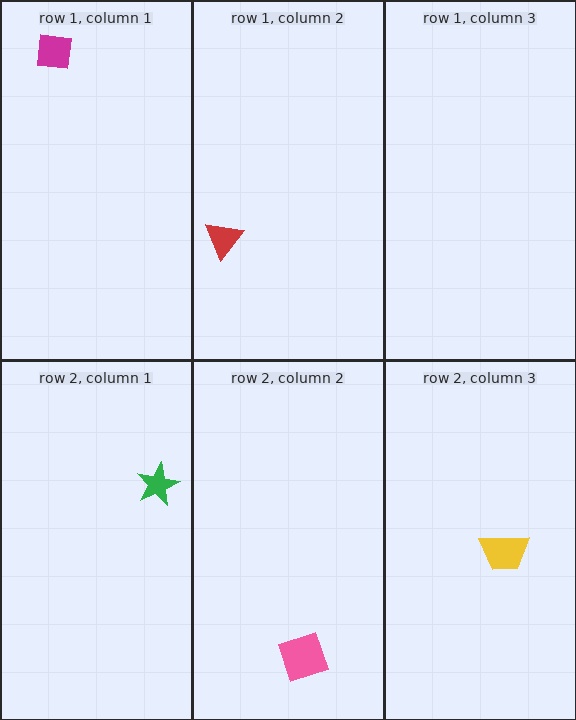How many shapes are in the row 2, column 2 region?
1.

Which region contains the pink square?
The row 2, column 2 region.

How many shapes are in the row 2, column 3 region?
1.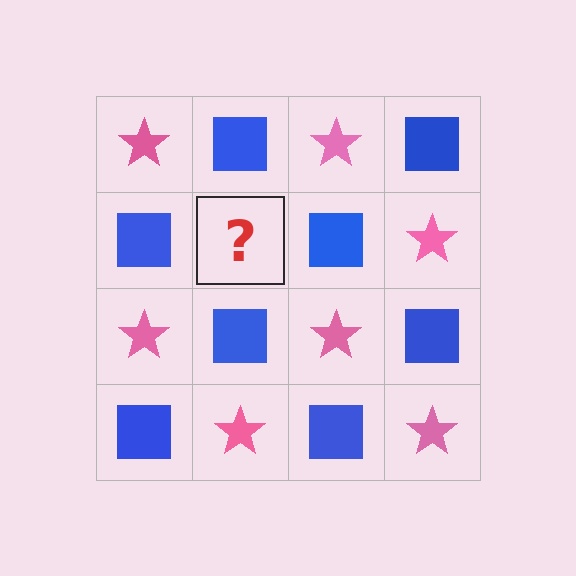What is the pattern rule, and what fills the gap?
The rule is that it alternates pink star and blue square in a checkerboard pattern. The gap should be filled with a pink star.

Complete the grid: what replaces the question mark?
The question mark should be replaced with a pink star.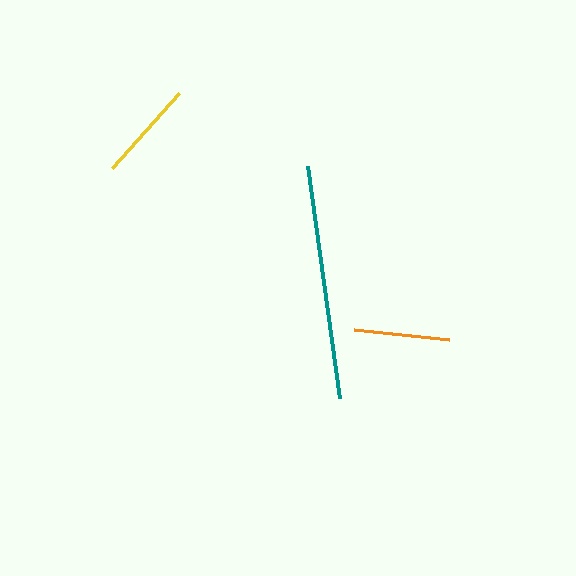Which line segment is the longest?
The teal line is the longest at approximately 234 pixels.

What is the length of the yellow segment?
The yellow segment is approximately 100 pixels long.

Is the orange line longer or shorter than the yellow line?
The yellow line is longer than the orange line.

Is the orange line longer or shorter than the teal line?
The teal line is longer than the orange line.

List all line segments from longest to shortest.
From longest to shortest: teal, yellow, orange.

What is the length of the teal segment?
The teal segment is approximately 234 pixels long.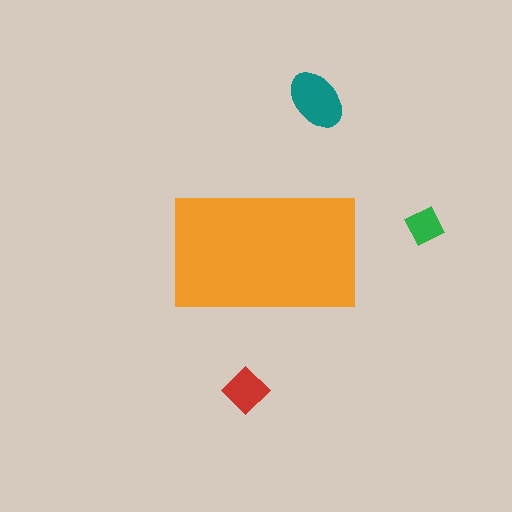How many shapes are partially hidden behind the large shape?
0 shapes are partially hidden.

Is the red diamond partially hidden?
No, the red diamond is fully visible.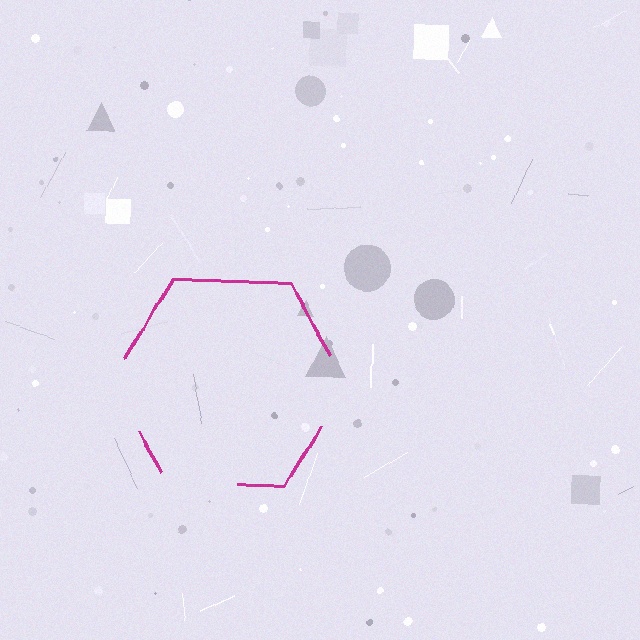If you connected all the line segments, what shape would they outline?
They would outline a hexagon.